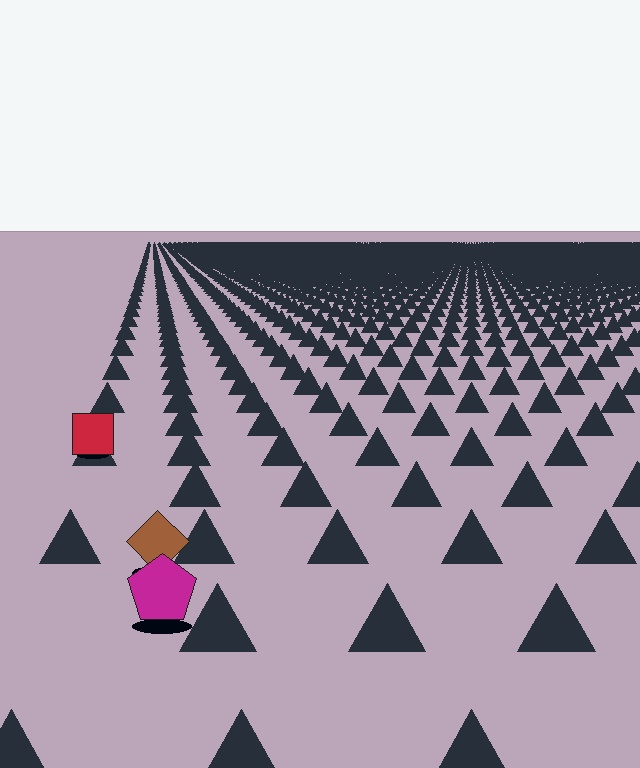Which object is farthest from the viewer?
The red square is farthest from the viewer. It appears smaller and the ground texture around it is denser.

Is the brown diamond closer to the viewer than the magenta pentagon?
No. The magenta pentagon is closer — you can tell from the texture gradient: the ground texture is coarser near it.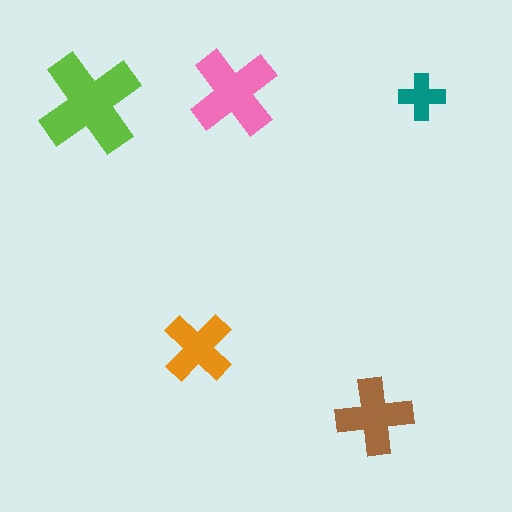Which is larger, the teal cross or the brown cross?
The brown one.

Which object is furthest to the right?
The teal cross is rightmost.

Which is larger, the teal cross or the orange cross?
The orange one.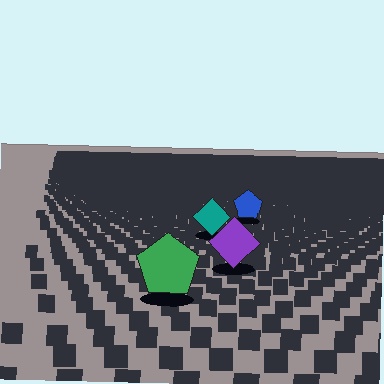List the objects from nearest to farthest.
From nearest to farthest: the green pentagon, the purple diamond, the teal diamond, the blue pentagon.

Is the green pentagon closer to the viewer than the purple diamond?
Yes. The green pentagon is closer — you can tell from the texture gradient: the ground texture is coarser near it.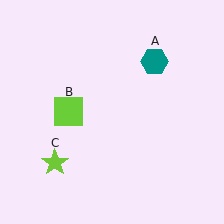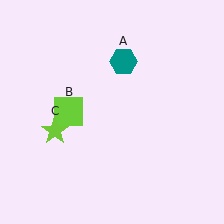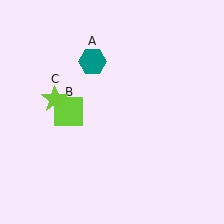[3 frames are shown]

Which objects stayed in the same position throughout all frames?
Lime square (object B) remained stationary.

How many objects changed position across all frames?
2 objects changed position: teal hexagon (object A), lime star (object C).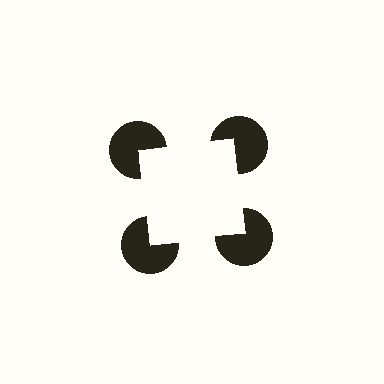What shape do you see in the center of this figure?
An illusory square — its edges are inferred from the aligned wedge cuts in the pac-man discs, not physically drawn.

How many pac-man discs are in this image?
There are 4 — one at each vertex of the illusory square.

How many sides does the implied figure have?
4 sides.